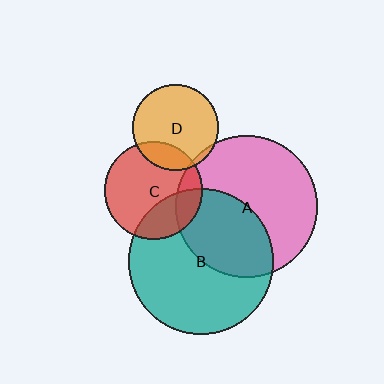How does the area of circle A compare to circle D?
Approximately 2.7 times.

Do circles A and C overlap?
Yes.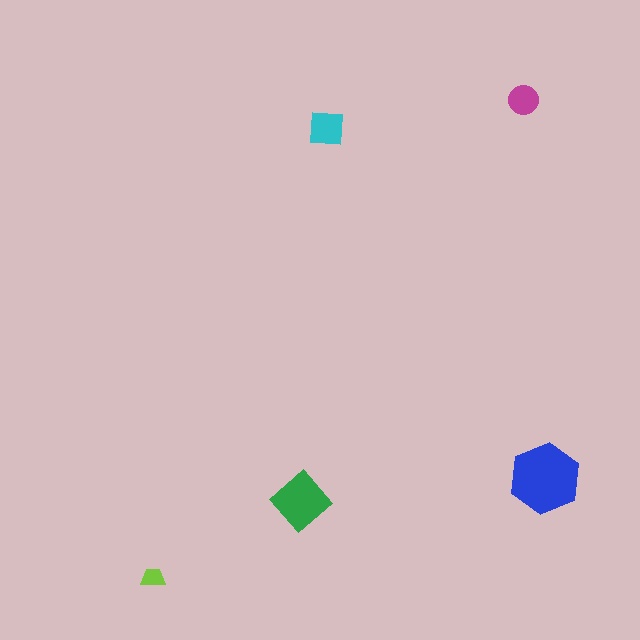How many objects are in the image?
There are 5 objects in the image.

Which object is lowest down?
The lime trapezoid is bottommost.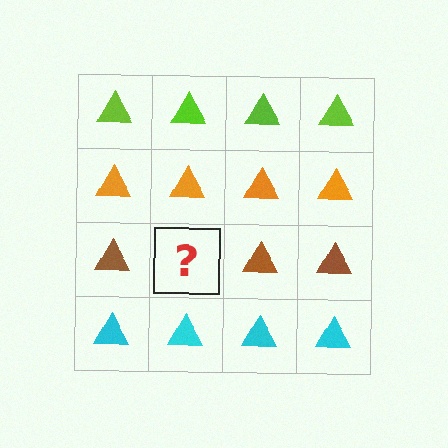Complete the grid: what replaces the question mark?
The question mark should be replaced with a brown triangle.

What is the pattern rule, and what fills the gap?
The rule is that each row has a consistent color. The gap should be filled with a brown triangle.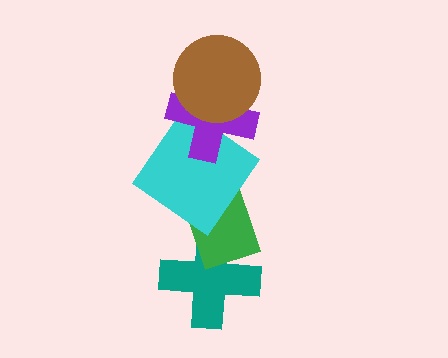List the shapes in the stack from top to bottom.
From top to bottom: the brown circle, the purple cross, the cyan diamond, the green rectangle, the teal cross.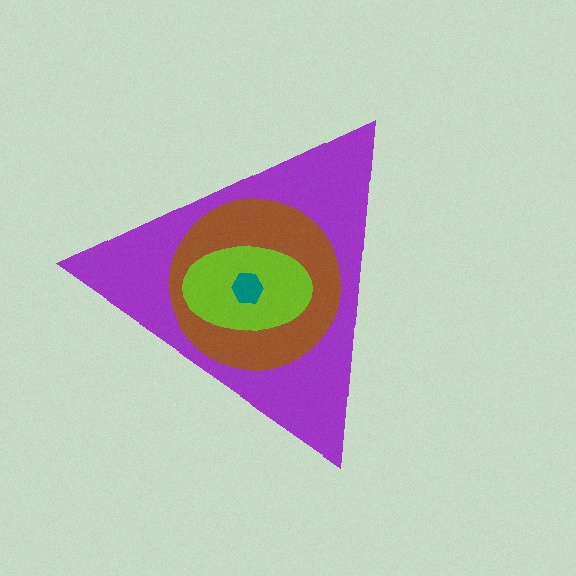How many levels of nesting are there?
4.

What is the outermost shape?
The purple triangle.